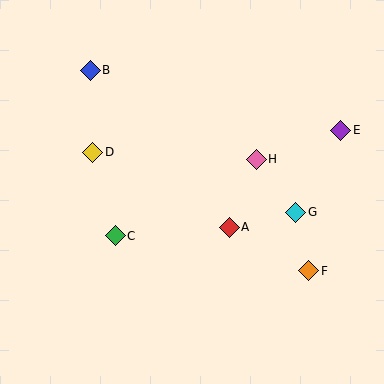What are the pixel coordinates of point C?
Point C is at (115, 236).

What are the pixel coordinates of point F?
Point F is at (309, 271).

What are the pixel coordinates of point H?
Point H is at (256, 159).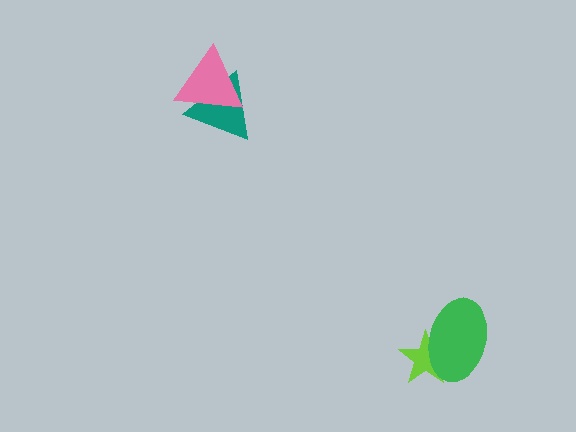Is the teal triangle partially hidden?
Yes, it is partially covered by another shape.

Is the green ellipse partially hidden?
No, no other shape covers it.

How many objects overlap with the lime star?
1 object overlaps with the lime star.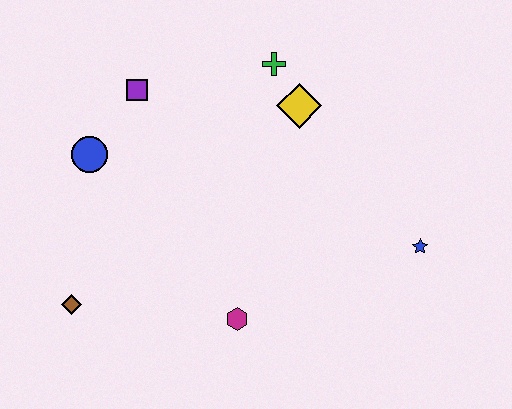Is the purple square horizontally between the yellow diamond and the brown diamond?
Yes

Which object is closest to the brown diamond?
The blue circle is closest to the brown diamond.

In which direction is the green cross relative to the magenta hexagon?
The green cross is above the magenta hexagon.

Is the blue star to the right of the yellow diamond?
Yes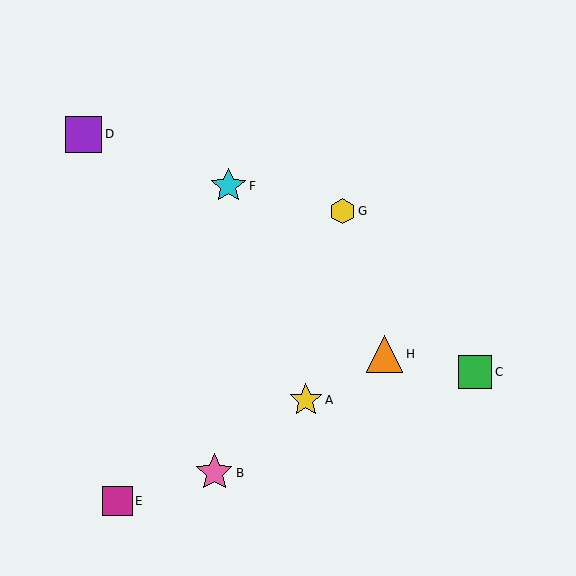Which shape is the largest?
The pink star (labeled B) is the largest.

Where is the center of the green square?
The center of the green square is at (475, 372).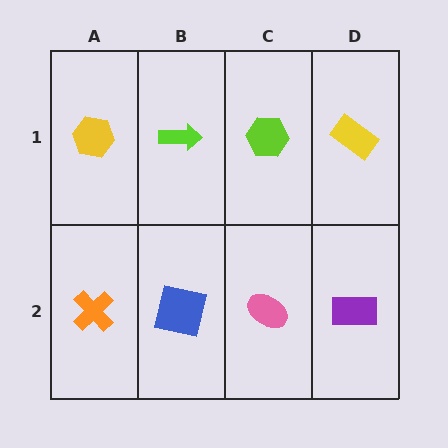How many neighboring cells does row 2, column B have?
3.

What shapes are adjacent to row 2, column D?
A yellow rectangle (row 1, column D), a pink ellipse (row 2, column C).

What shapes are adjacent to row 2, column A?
A yellow hexagon (row 1, column A), a blue square (row 2, column B).